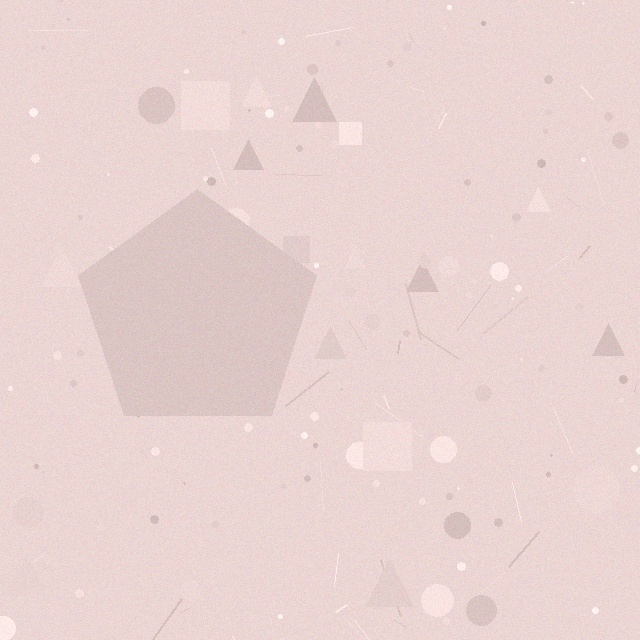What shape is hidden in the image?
A pentagon is hidden in the image.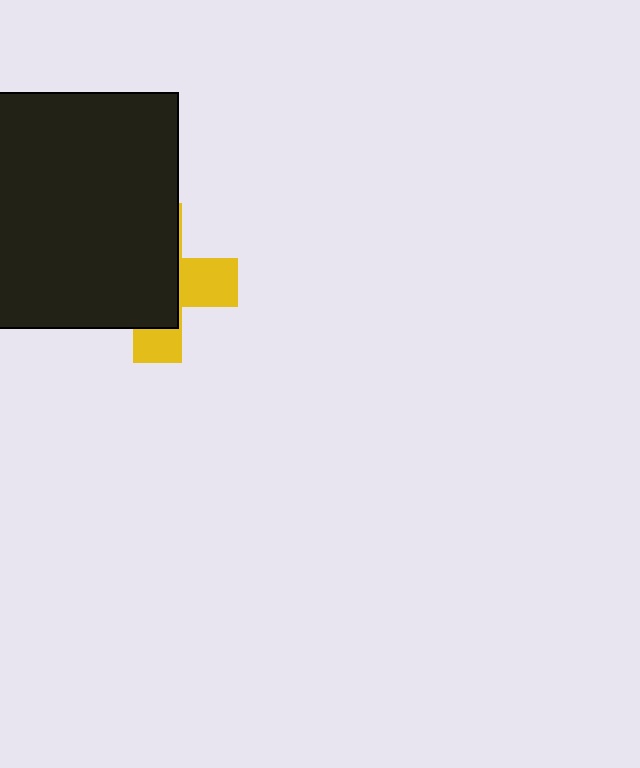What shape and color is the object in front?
The object in front is a black rectangle.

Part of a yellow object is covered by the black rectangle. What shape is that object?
It is a cross.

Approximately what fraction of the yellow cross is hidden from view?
Roughly 65% of the yellow cross is hidden behind the black rectangle.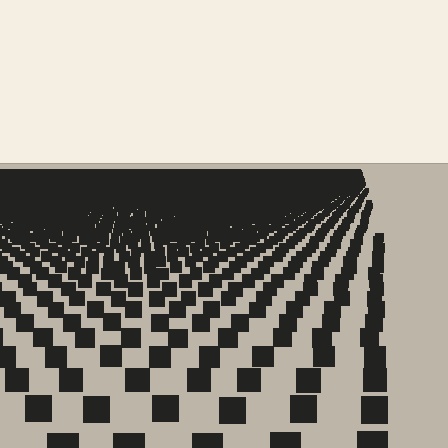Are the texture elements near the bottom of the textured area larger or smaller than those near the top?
Larger. Near the bottom, elements are closer to the viewer and appear at a bigger on-screen size.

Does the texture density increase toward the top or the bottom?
Density increases toward the top.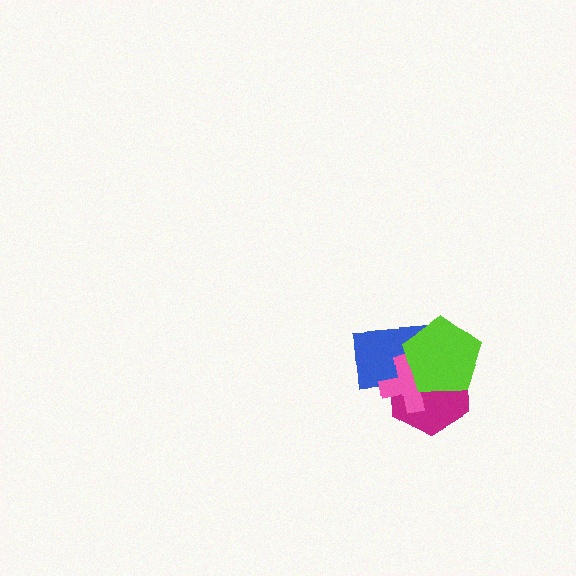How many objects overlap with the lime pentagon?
3 objects overlap with the lime pentagon.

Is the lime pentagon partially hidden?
No, no other shape covers it.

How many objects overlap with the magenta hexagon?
3 objects overlap with the magenta hexagon.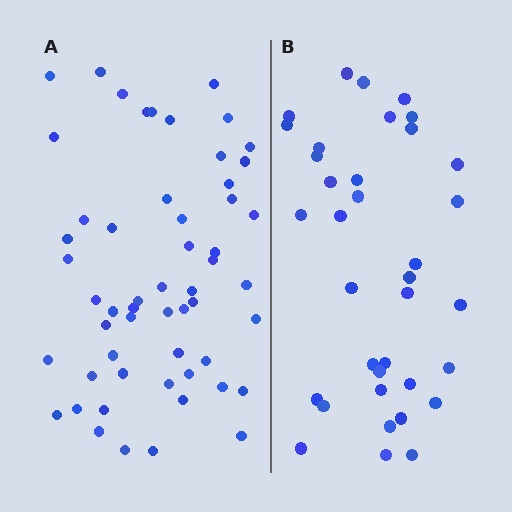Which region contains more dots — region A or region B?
Region A (the left region) has more dots.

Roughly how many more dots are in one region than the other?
Region A has approximately 20 more dots than region B.